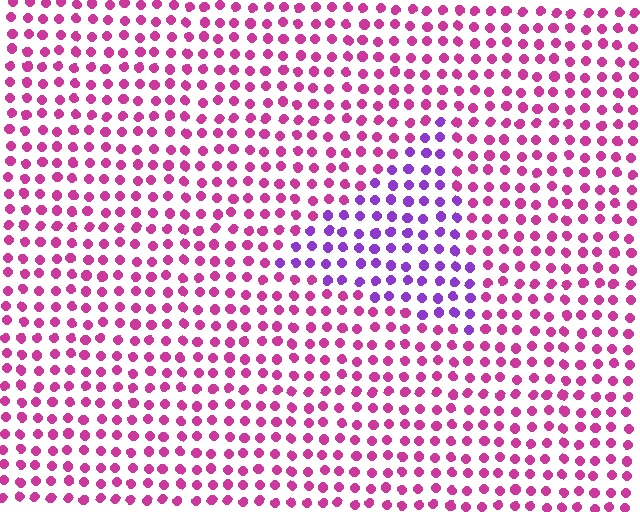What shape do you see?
I see a triangle.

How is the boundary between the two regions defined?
The boundary is defined purely by a slight shift in hue (about 45 degrees). Spacing, size, and orientation are identical on both sides.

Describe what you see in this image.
The image is filled with small magenta elements in a uniform arrangement. A triangle-shaped region is visible where the elements are tinted to a slightly different hue, forming a subtle color boundary.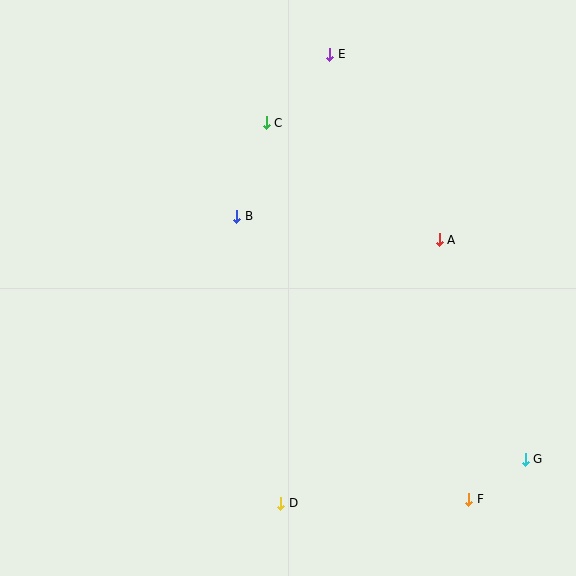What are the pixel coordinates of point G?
Point G is at (525, 459).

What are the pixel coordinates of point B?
Point B is at (237, 216).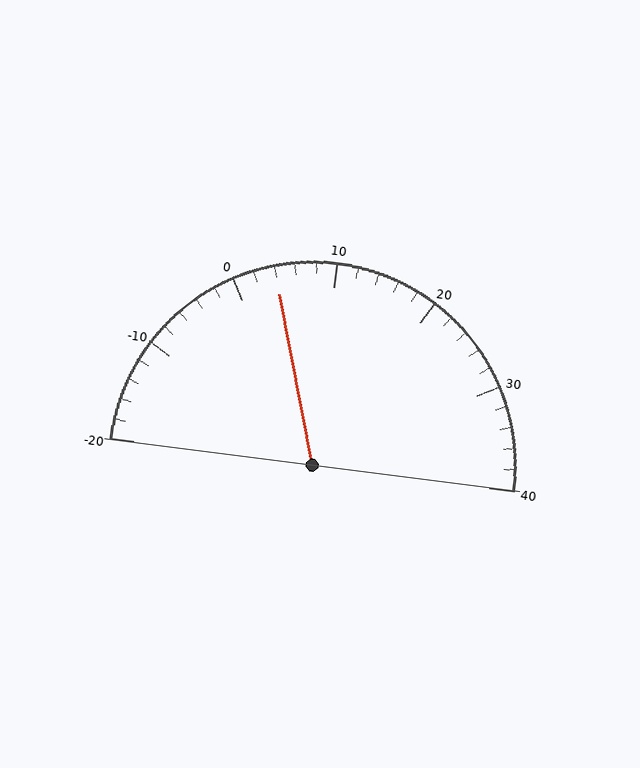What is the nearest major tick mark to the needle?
The nearest major tick mark is 0.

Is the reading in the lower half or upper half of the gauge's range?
The reading is in the lower half of the range (-20 to 40).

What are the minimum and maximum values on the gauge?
The gauge ranges from -20 to 40.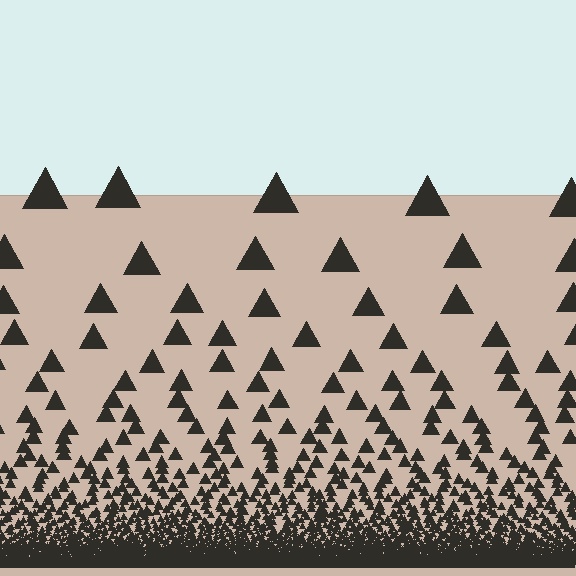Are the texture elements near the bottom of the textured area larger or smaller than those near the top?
Smaller. The gradient is inverted — elements near the bottom are smaller and denser.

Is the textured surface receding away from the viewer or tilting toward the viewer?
The surface appears to tilt toward the viewer. Texture elements get larger and sparser toward the top.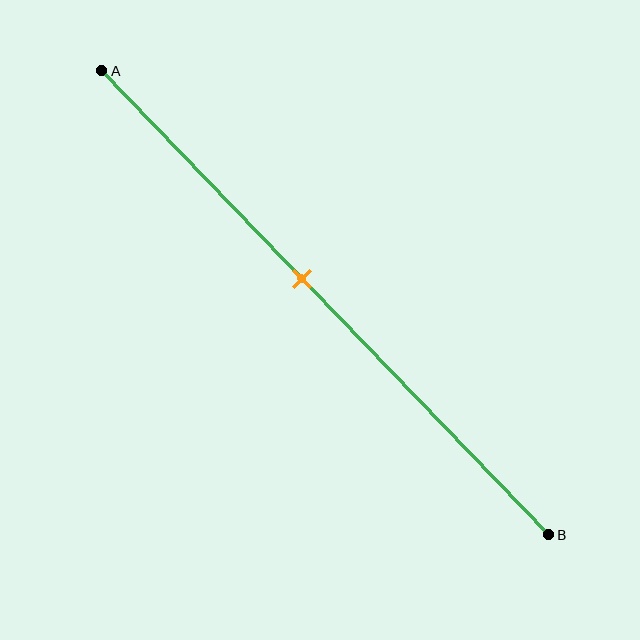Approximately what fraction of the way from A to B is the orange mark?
The orange mark is approximately 45% of the way from A to B.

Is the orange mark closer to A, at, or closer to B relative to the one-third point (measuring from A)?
The orange mark is closer to point B than the one-third point of segment AB.